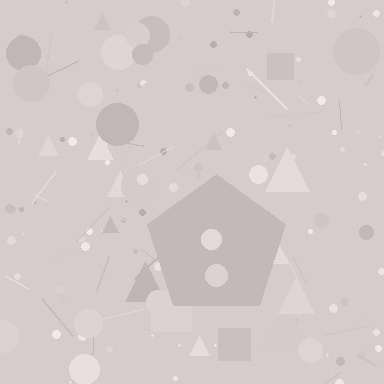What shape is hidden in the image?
A pentagon is hidden in the image.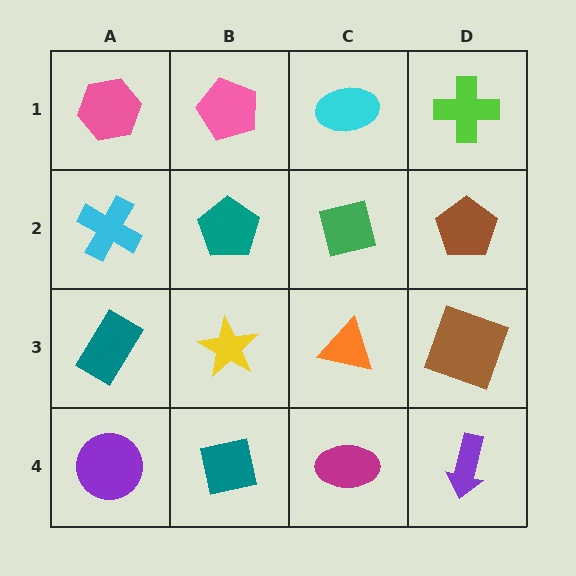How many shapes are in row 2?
4 shapes.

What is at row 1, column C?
A cyan ellipse.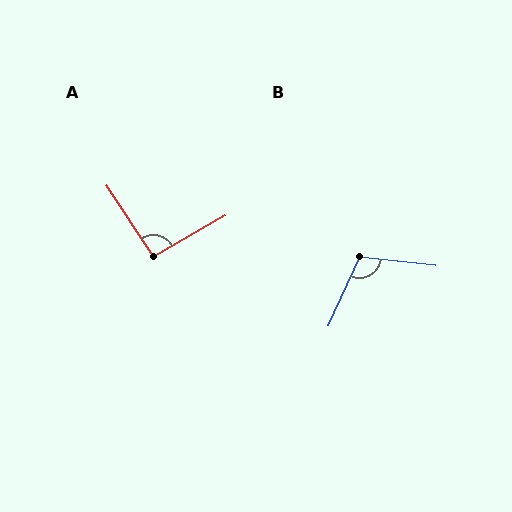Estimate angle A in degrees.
Approximately 93 degrees.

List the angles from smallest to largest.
A (93°), B (108°).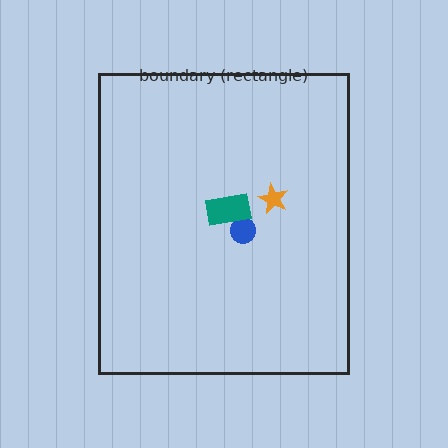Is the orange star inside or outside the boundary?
Inside.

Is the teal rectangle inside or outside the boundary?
Inside.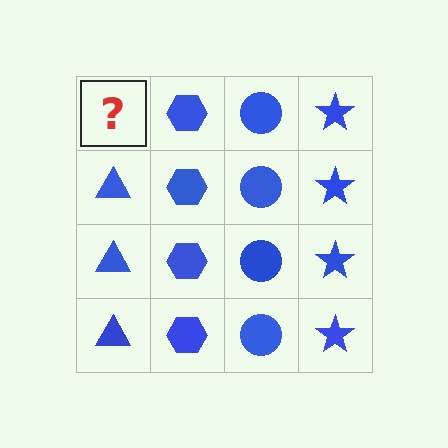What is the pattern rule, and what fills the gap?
The rule is that each column has a consistent shape. The gap should be filled with a blue triangle.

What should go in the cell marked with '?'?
The missing cell should contain a blue triangle.